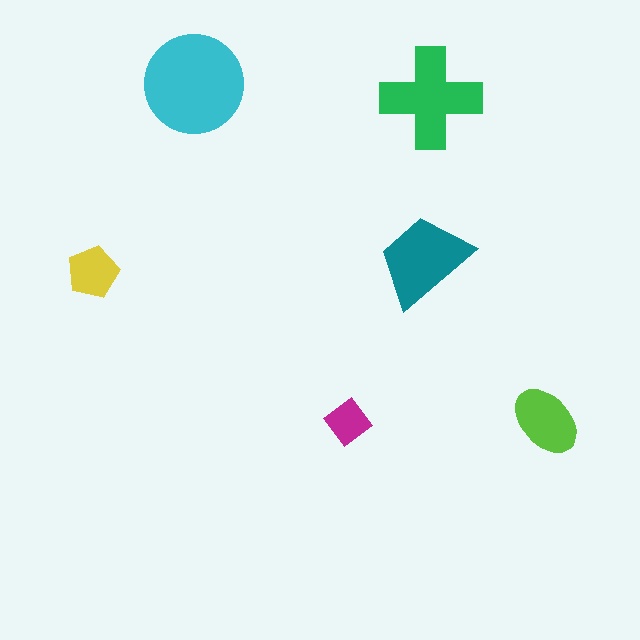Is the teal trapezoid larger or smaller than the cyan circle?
Smaller.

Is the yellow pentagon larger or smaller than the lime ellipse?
Smaller.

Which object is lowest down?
The magenta diamond is bottommost.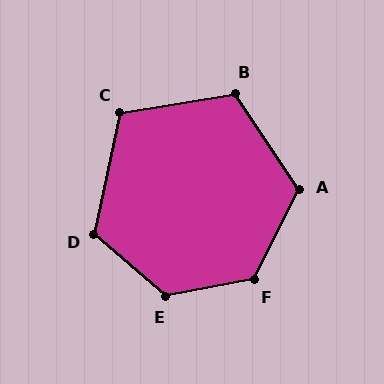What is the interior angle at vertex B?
Approximately 115 degrees (obtuse).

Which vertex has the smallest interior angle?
C, at approximately 112 degrees.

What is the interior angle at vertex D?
Approximately 118 degrees (obtuse).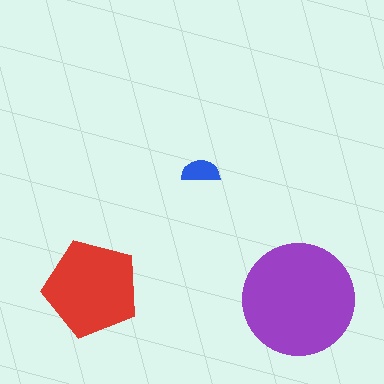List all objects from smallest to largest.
The blue semicircle, the red pentagon, the purple circle.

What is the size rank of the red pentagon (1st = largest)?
2nd.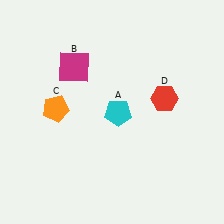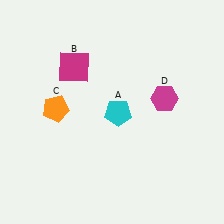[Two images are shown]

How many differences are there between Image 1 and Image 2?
There is 1 difference between the two images.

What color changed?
The hexagon (D) changed from red in Image 1 to magenta in Image 2.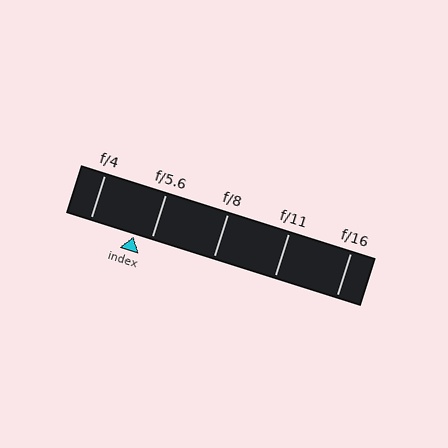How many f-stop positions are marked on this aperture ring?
There are 5 f-stop positions marked.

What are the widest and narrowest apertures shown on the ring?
The widest aperture shown is f/4 and the narrowest is f/16.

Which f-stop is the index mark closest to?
The index mark is closest to f/5.6.